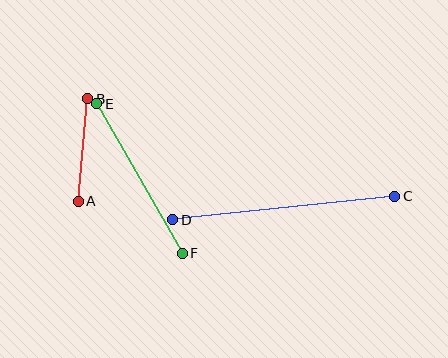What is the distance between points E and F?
The distance is approximately 172 pixels.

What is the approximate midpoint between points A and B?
The midpoint is at approximately (83, 150) pixels.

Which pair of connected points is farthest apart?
Points C and D are farthest apart.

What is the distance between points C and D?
The distance is approximately 223 pixels.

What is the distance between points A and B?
The distance is approximately 103 pixels.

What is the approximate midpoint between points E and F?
The midpoint is at approximately (140, 178) pixels.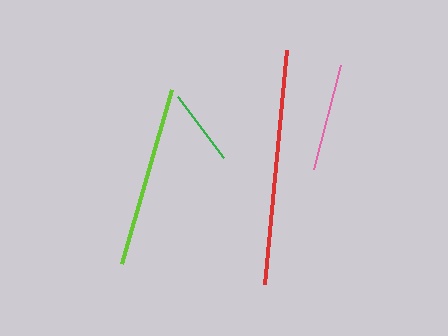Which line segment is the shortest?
The green line is the shortest at approximately 77 pixels.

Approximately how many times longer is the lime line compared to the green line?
The lime line is approximately 2.4 times the length of the green line.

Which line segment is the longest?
The red line is the longest at approximately 235 pixels.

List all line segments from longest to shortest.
From longest to shortest: red, lime, pink, green.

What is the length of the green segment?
The green segment is approximately 77 pixels long.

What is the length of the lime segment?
The lime segment is approximately 181 pixels long.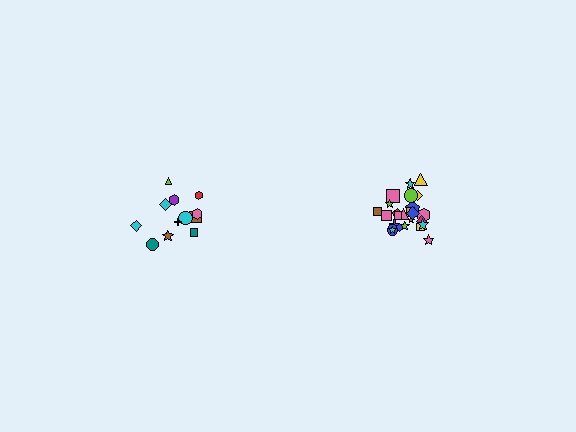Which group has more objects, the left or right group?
The right group.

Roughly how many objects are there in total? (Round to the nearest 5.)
Roughly 35 objects in total.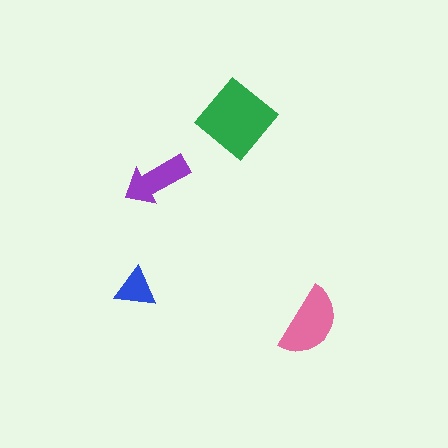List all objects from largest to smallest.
The green diamond, the pink semicircle, the purple arrow, the blue triangle.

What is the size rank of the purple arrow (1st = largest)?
3rd.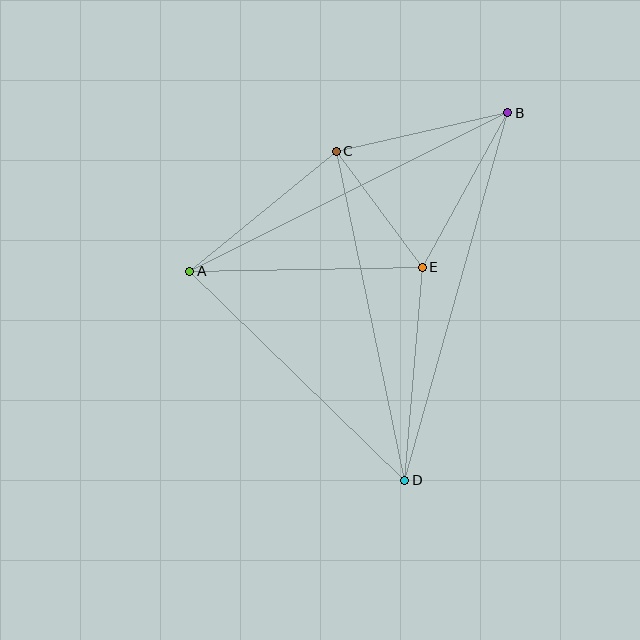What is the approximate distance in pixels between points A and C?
The distance between A and C is approximately 189 pixels.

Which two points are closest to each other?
Points C and E are closest to each other.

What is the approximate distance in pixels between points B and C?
The distance between B and C is approximately 176 pixels.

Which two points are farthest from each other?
Points B and D are farthest from each other.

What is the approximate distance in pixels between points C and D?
The distance between C and D is approximately 336 pixels.